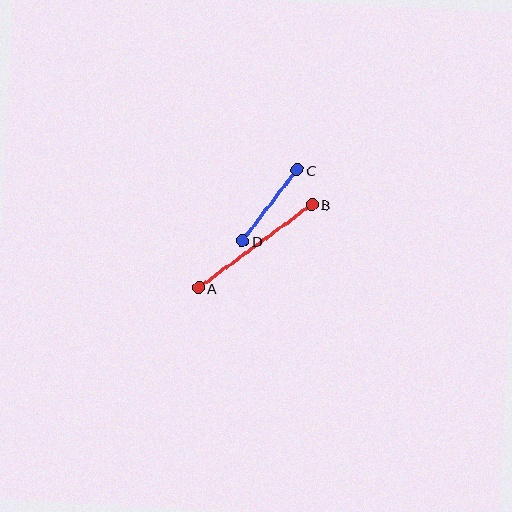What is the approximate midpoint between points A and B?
The midpoint is at approximately (255, 246) pixels.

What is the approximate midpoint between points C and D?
The midpoint is at approximately (270, 205) pixels.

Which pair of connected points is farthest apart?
Points A and B are farthest apart.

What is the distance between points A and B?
The distance is approximately 141 pixels.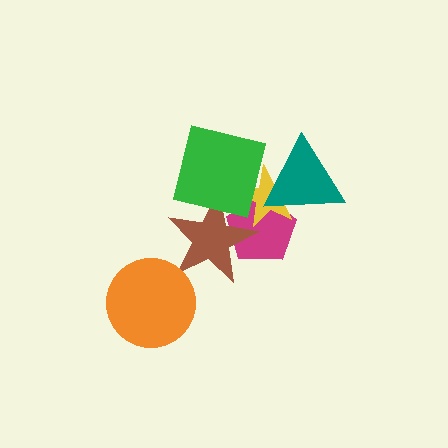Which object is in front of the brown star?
The green square is in front of the brown star.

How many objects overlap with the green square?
2 objects overlap with the green square.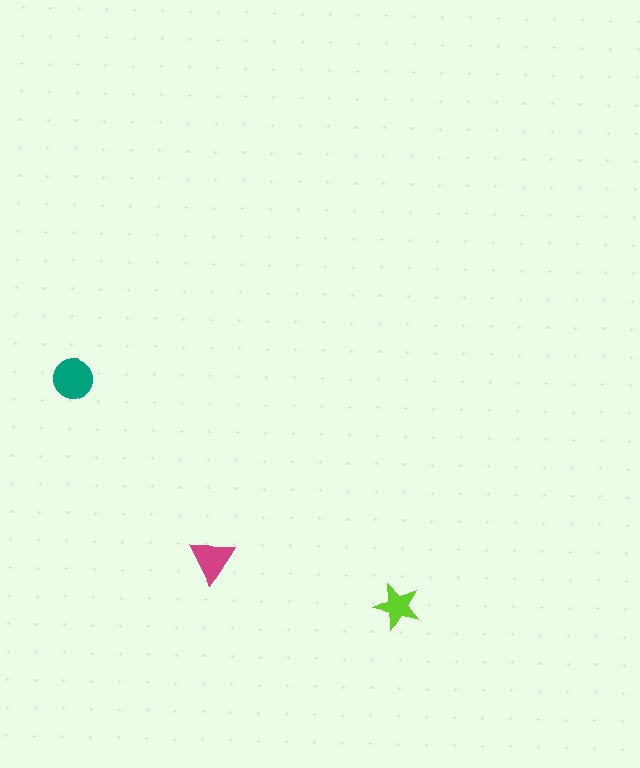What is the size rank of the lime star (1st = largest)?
3rd.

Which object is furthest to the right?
The lime star is rightmost.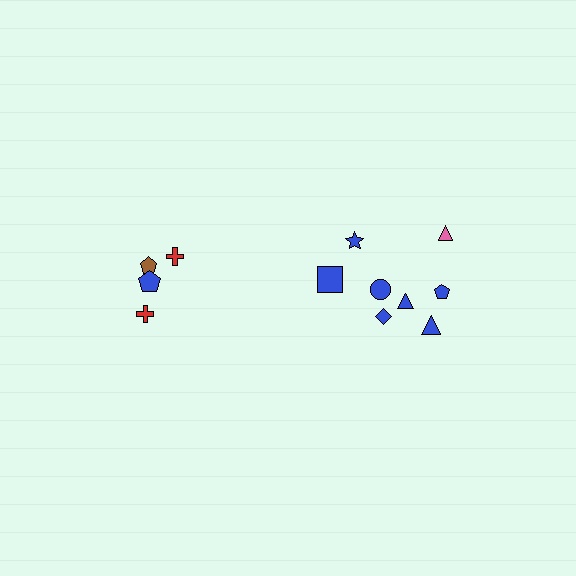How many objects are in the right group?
There are 8 objects.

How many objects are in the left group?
There are 4 objects.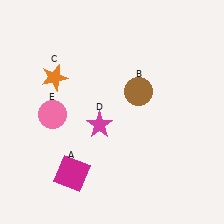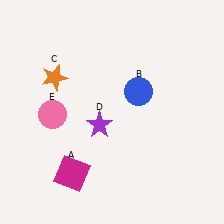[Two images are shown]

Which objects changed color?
B changed from brown to blue. D changed from magenta to purple.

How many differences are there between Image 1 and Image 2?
There are 2 differences between the two images.